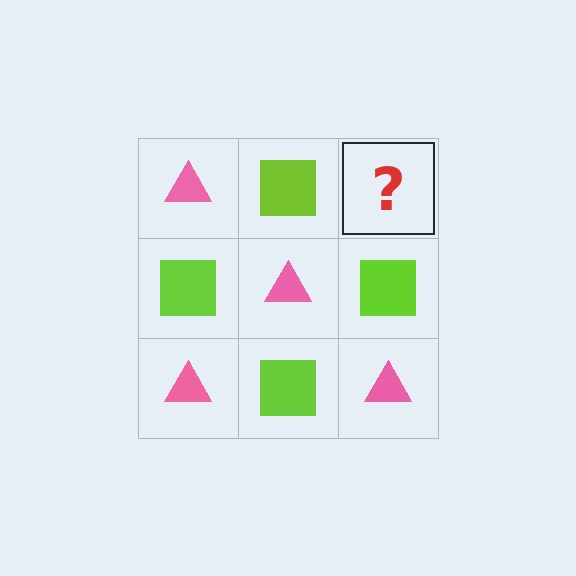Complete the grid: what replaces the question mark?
The question mark should be replaced with a pink triangle.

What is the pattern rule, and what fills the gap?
The rule is that it alternates pink triangle and lime square in a checkerboard pattern. The gap should be filled with a pink triangle.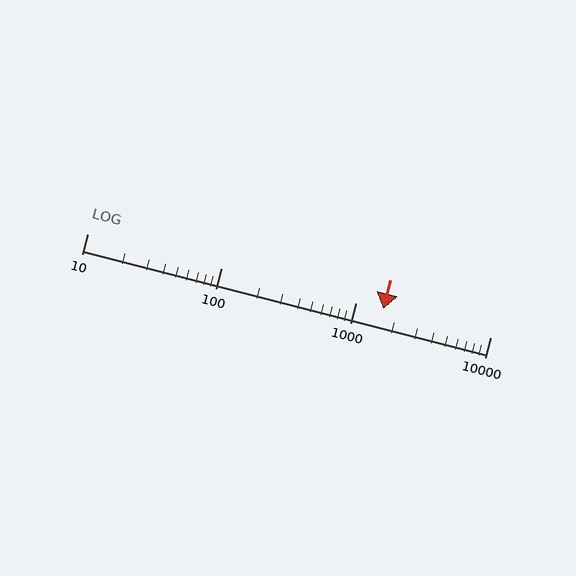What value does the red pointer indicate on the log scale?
The pointer indicates approximately 1600.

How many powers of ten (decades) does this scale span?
The scale spans 3 decades, from 10 to 10000.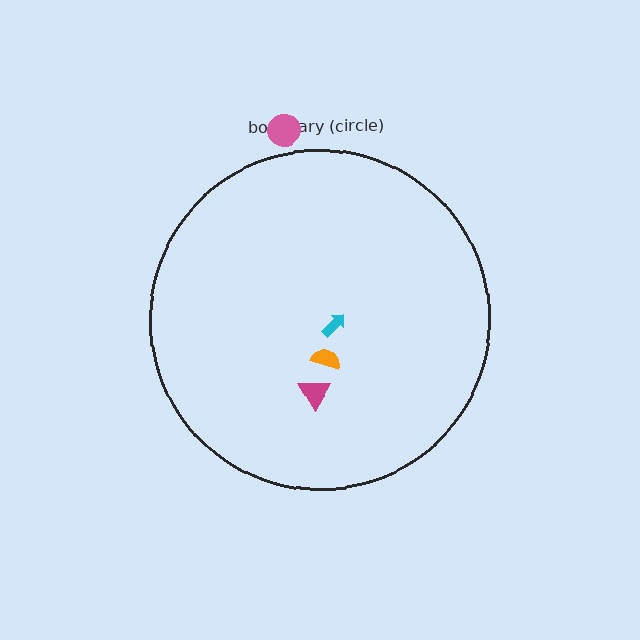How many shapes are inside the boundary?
3 inside, 1 outside.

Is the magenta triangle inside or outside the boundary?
Inside.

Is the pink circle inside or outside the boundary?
Outside.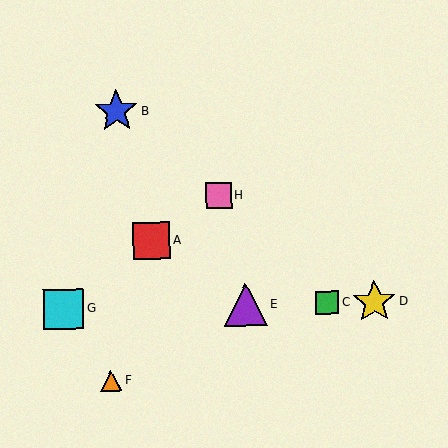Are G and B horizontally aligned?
No, G is at y≈309 and B is at y≈111.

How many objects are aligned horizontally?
4 objects (C, D, E, G) are aligned horizontally.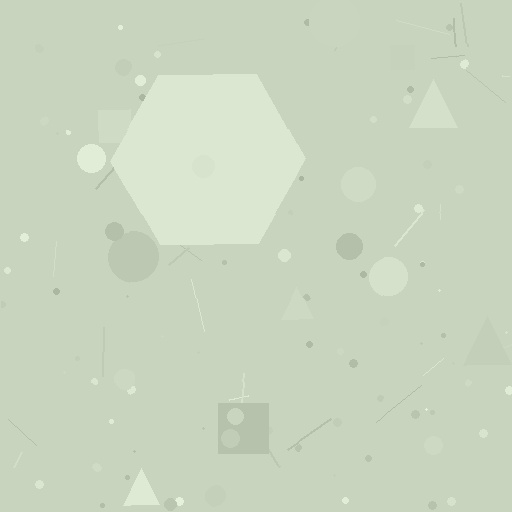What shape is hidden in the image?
A hexagon is hidden in the image.